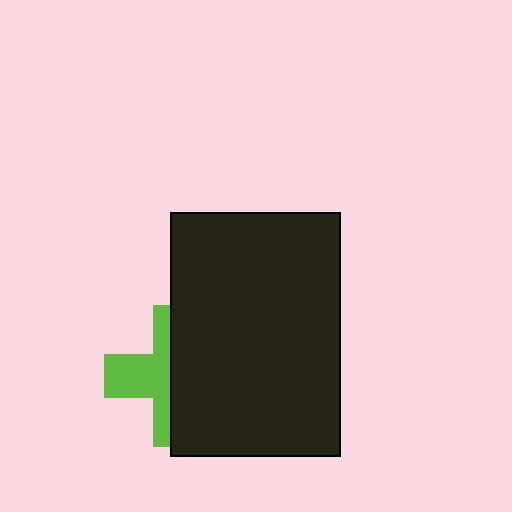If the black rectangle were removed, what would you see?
You would see the complete lime cross.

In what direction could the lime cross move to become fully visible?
The lime cross could move left. That would shift it out from behind the black rectangle entirely.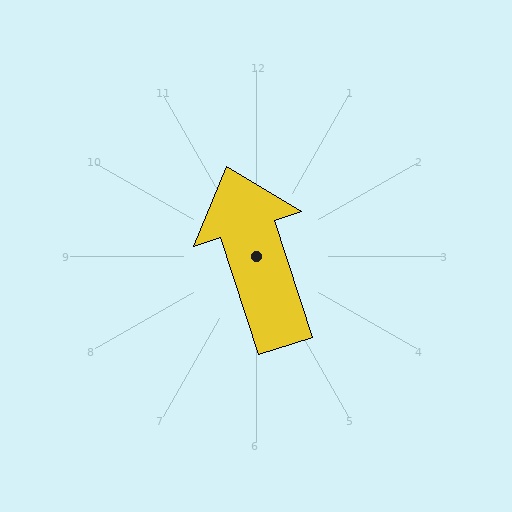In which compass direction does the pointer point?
North.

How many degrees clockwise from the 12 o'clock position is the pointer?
Approximately 342 degrees.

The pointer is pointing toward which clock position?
Roughly 11 o'clock.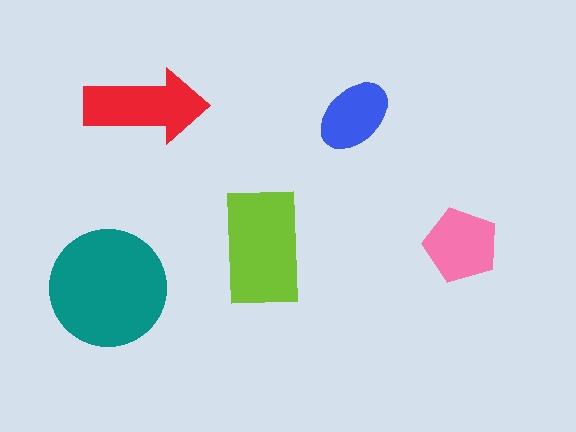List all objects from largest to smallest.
The teal circle, the lime rectangle, the red arrow, the pink pentagon, the blue ellipse.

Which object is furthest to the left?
The teal circle is leftmost.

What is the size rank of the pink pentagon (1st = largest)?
4th.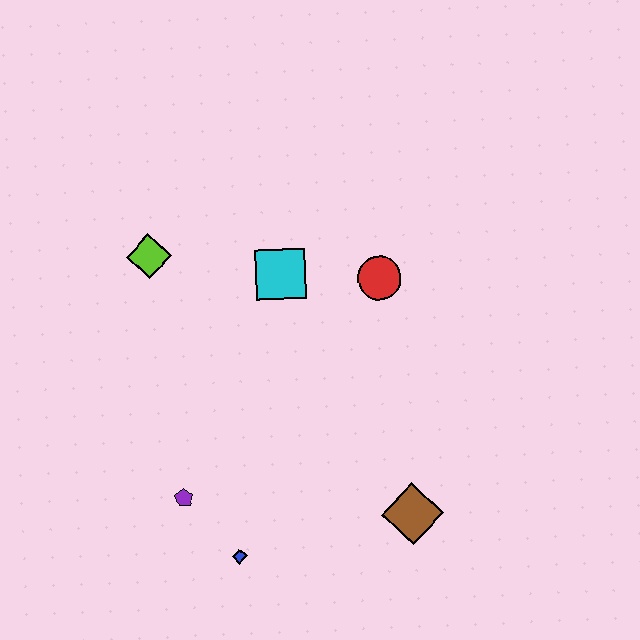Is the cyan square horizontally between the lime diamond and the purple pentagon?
No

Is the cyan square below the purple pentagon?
No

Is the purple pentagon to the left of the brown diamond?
Yes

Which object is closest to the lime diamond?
The cyan square is closest to the lime diamond.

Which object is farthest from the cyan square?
The blue diamond is farthest from the cyan square.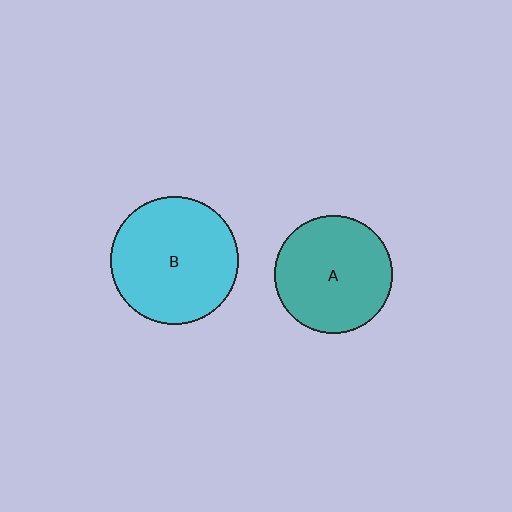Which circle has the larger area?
Circle B (cyan).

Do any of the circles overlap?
No, none of the circles overlap.